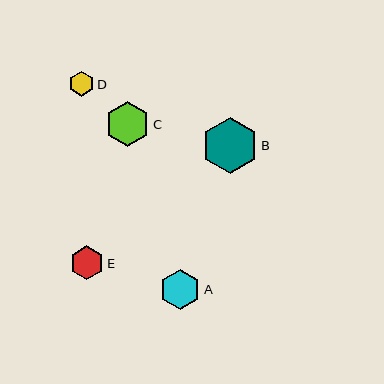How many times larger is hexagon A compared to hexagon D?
Hexagon A is approximately 1.6 times the size of hexagon D.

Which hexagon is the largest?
Hexagon B is the largest with a size of approximately 56 pixels.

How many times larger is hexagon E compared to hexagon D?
Hexagon E is approximately 1.3 times the size of hexagon D.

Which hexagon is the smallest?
Hexagon D is the smallest with a size of approximately 25 pixels.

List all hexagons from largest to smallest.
From largest to smallest: B, C, A, E, D.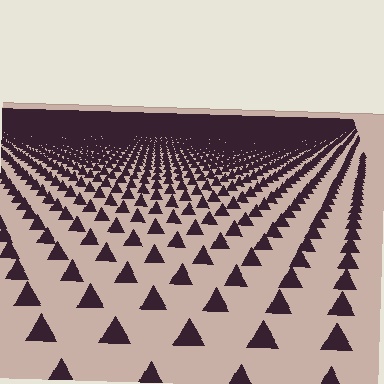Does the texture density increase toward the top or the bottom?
Density increases toward the top.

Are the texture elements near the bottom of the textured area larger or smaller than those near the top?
Larger. Near the bottom, elements are closer to the viewer and appear at a bigger on-screen size.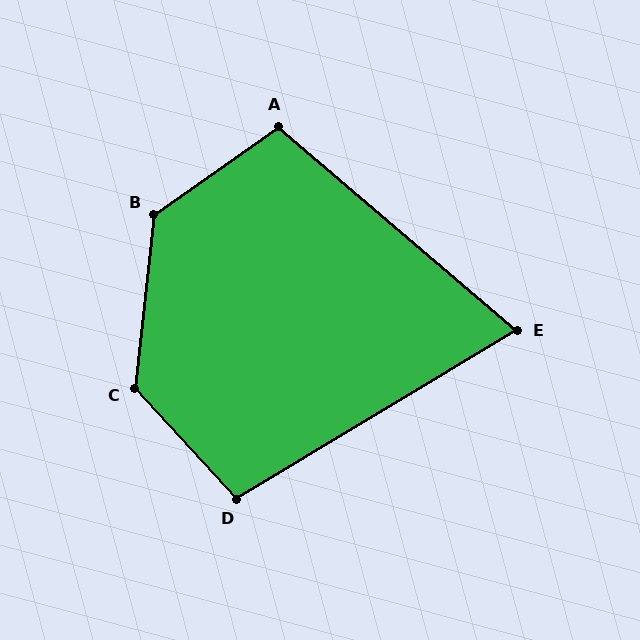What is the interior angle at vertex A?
Approximately 105 degrees (obtuse).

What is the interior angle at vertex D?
Approximately 102 degrees (obtuse).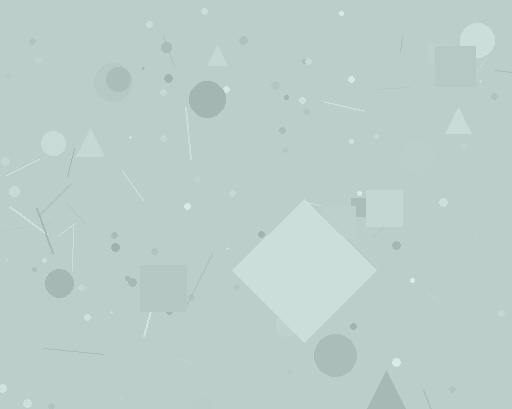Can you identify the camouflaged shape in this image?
The camouflaged shape is a diamond.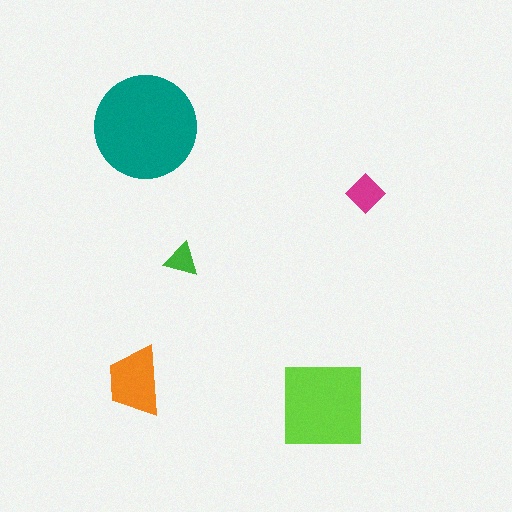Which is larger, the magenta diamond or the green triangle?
The magenta diamond.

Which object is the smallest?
The green triangle.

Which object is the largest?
The teal circle.